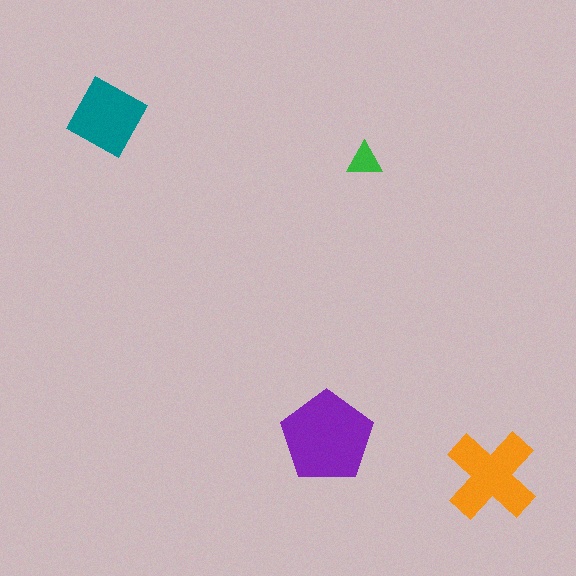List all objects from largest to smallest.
The purple pentagon, the orange cross, the teal diamond, the green triangle.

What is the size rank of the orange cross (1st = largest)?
2nd.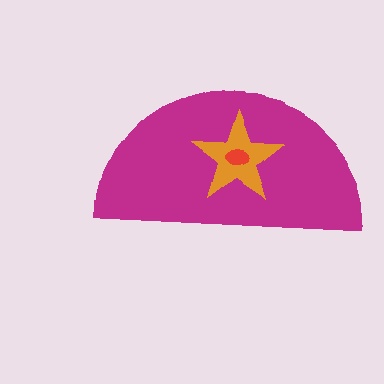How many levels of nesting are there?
3.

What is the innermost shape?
The red ellipse.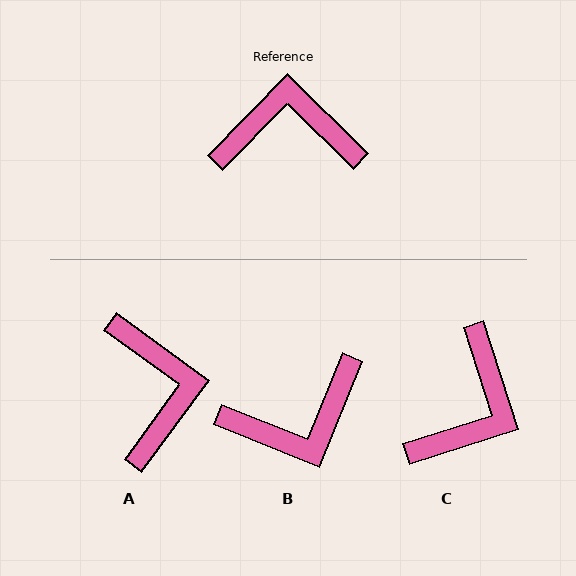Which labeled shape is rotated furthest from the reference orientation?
B, about 157 degrees away.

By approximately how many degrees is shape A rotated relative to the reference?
Approximately 82 degrees clockwise.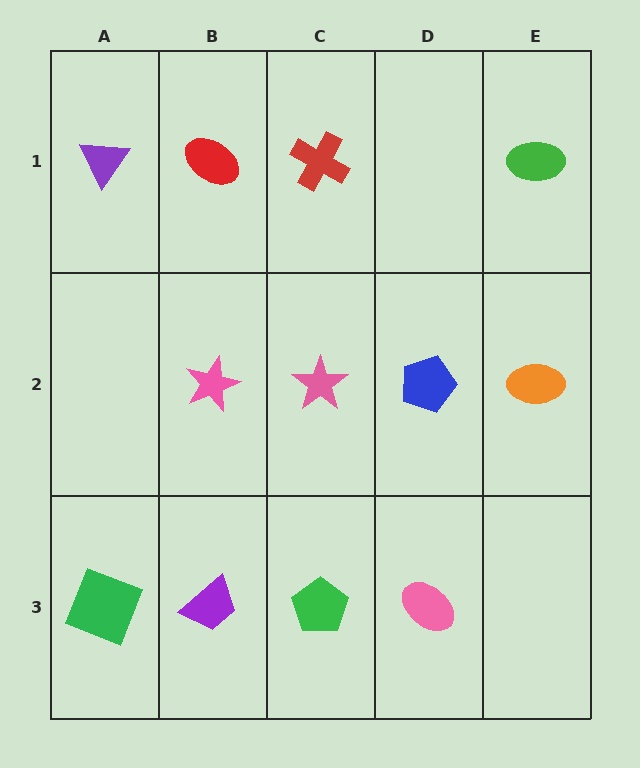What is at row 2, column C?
A pink star.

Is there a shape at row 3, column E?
No, that cell is empty.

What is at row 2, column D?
A blue pentagon.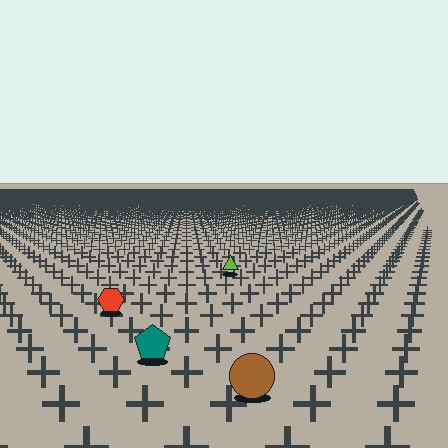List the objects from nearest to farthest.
From nearest to farthest: the brown circle, the teal pentagon, the red hexagon, the lime triangle.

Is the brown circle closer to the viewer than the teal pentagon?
Yes. The brown circle is closer — you can tell from the texture gradient: the ground texture is coarser near it.